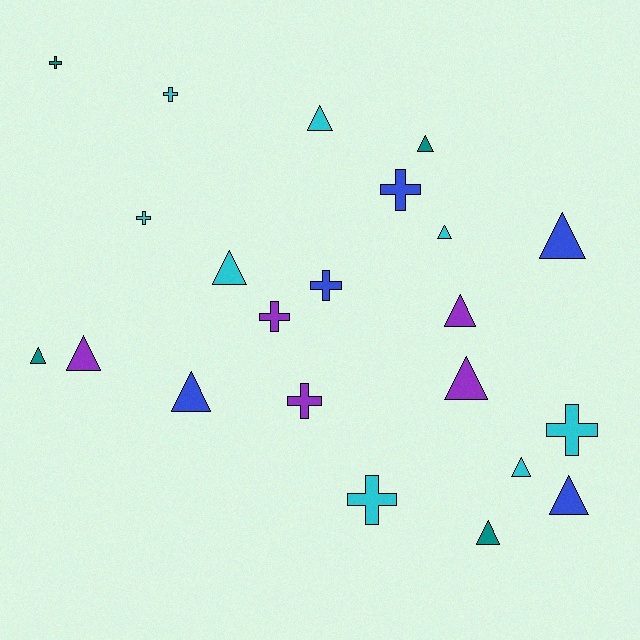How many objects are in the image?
There are 22 objects.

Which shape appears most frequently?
Triangle, with 13 objects.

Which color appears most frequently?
Cyan, with 8 objects.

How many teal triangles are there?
There are 3 teal triangles.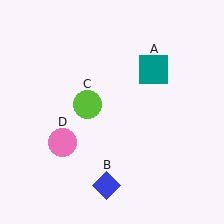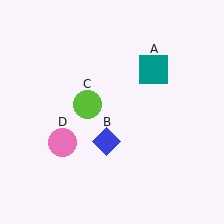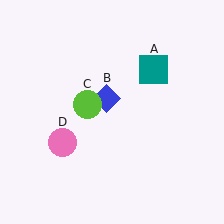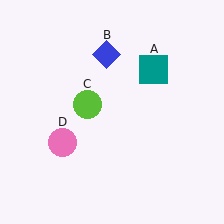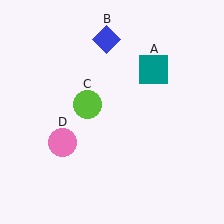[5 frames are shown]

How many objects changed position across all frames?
1 object changed position: blue diamond (object B).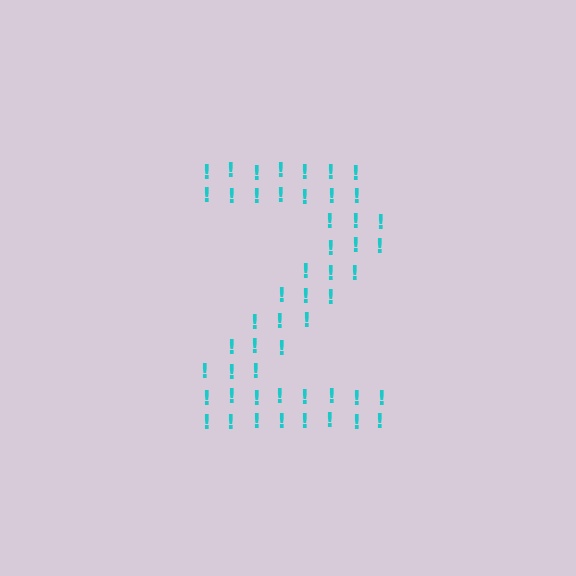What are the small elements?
The small elements are exclamation marks.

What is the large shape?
The large shape is the digit 2.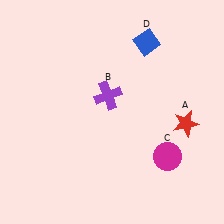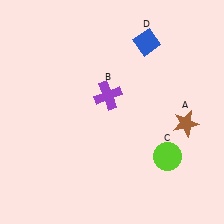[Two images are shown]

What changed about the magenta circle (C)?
In Image 1, C is magenta. In Image 2, it changed to lime.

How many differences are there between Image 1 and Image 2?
There are 2 differences between the two images.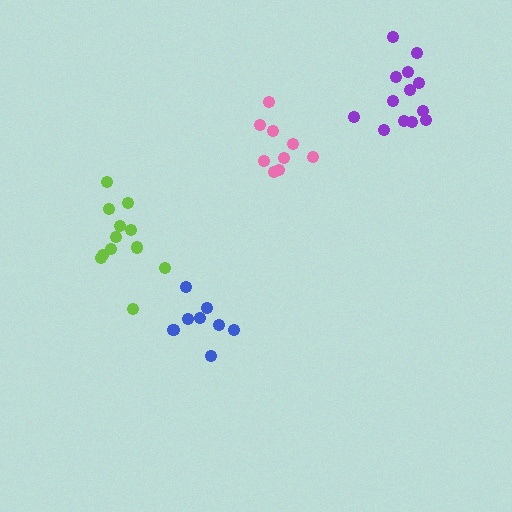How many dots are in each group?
Group 1: 8 dots, Group 2: 12 dots, Group 3: 9 dots, Group 4: 13 dots (42 total).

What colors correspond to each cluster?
The clusters are colored: blue, lime, pink, purple.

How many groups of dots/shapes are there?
There are 4 groups.